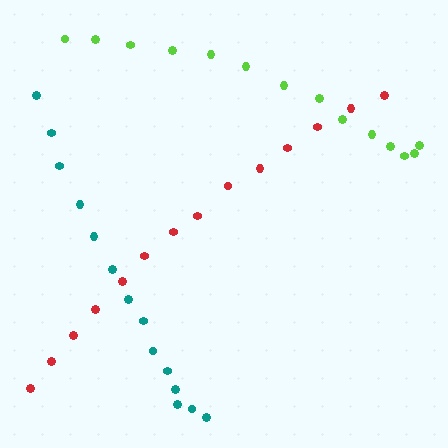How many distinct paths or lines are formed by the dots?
There are 3 distinct paths.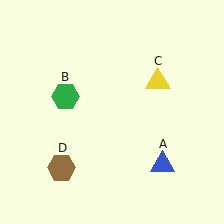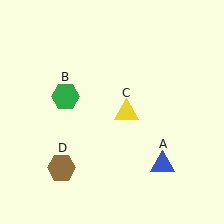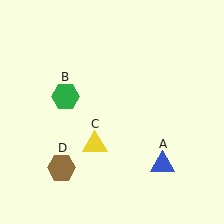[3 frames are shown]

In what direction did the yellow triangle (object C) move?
The yellow triangle (object C) moved down and to the left.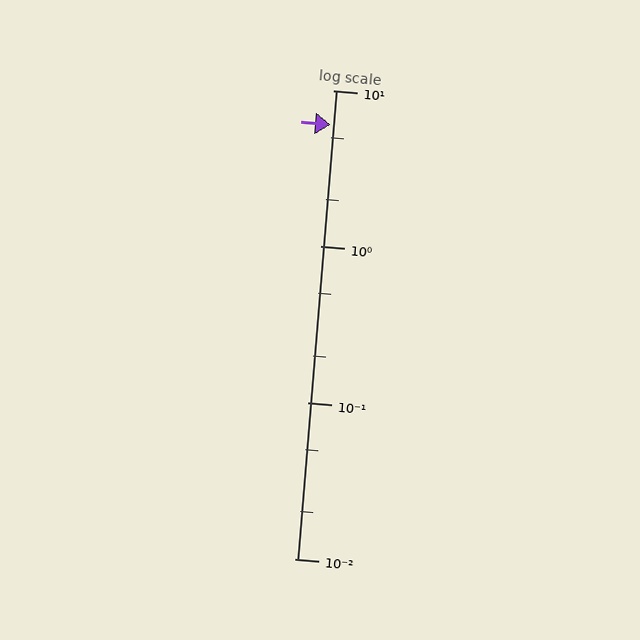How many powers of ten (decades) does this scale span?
The scale spans 3 decades, from 0.01 to 10.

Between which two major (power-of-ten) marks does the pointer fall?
The pointer is between 1 and 10.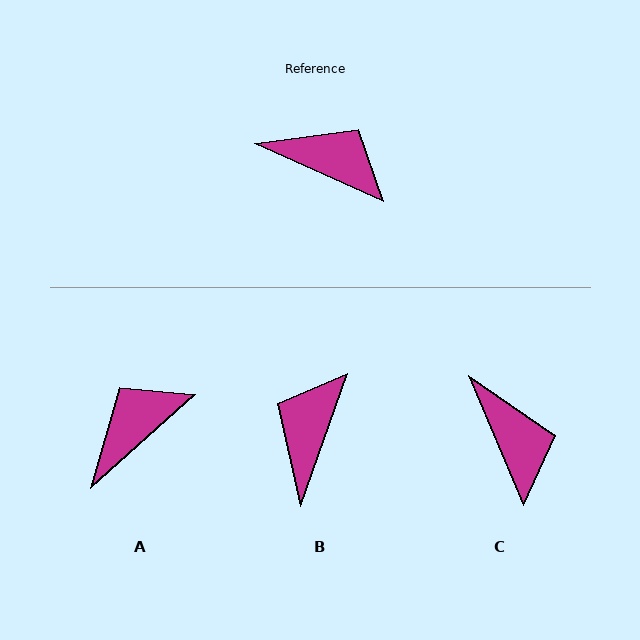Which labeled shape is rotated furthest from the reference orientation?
B, about 95 degrees away.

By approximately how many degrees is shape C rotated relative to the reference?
Approximately 43 degrees clockwise.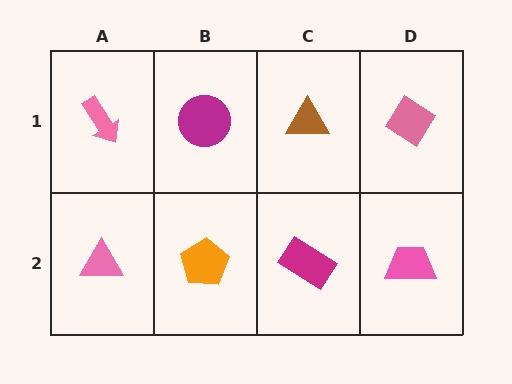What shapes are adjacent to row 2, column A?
A pink arrow (row 1, column A), an orange pentagon (row 2, column B).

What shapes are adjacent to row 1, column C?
A magenta rectangle (row 2, column C), a magenta circle (row 1, column B), a pink diamond (row 1, column D).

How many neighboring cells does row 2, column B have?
3.